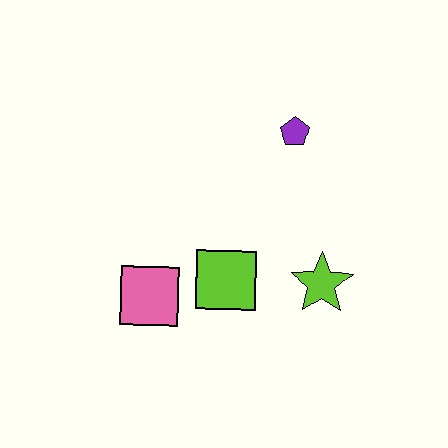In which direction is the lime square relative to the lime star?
The lime square is to the left of the lime star.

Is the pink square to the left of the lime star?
Yes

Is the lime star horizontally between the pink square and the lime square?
No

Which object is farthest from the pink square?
The purple pentagon is farthest from the pink square.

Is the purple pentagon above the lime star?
Yes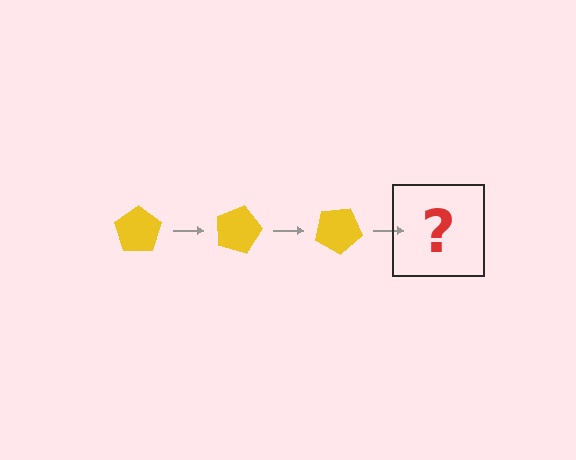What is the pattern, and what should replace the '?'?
The pattern is that the pentagon rotates 15 degrees each step. The '?' should be a yellow pentagon rotated 45 degrees.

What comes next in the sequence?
The next element should be a yellow pentagon rotated 45 degrees.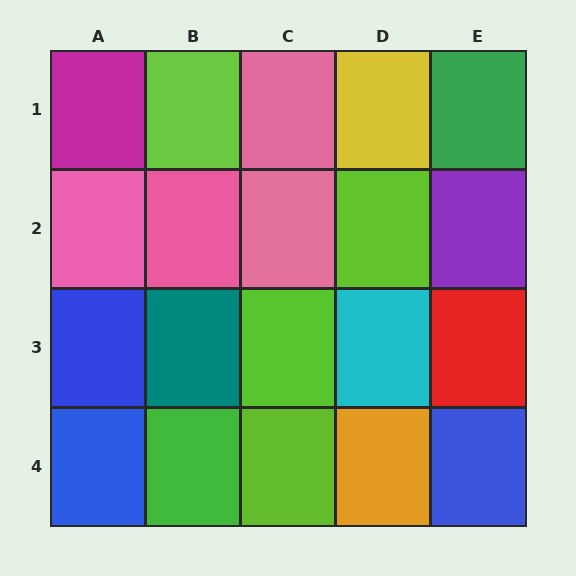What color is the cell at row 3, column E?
Red.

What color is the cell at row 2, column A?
Pink.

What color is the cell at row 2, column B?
Pink.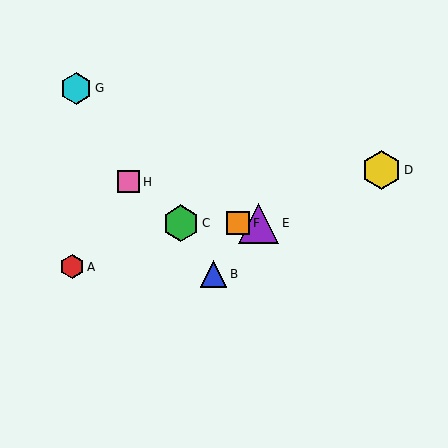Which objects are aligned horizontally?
Objects C, E, F are aligned horizontally.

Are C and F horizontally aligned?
Yes, both are at y≈223.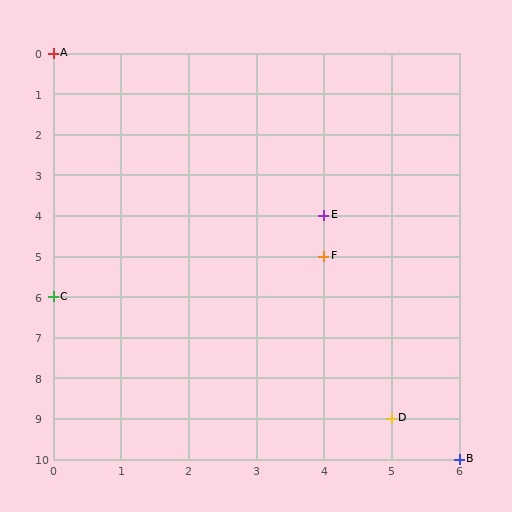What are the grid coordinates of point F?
Point F is at grid coordinates (4, 5).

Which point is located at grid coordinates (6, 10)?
Point B is at (6, 10).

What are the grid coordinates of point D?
Point D is at grid coordinates (5, 9).